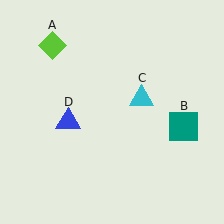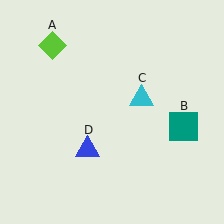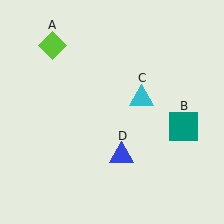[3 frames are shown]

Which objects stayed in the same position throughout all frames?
Lime diamond (object A) and teal square (object B) and cyan triangle (object C) remained stationary.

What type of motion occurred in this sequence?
The blue triangle (object D) rotated counterclockwise around the center of the scene.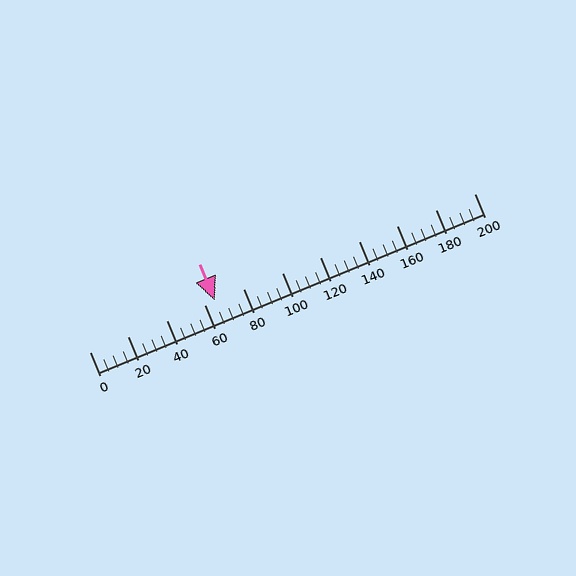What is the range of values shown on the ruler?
The ruler shows values from 0 to 200.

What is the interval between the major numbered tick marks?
The major tick marks are spaced 20 units apart.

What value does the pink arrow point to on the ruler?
The pink arrow points to approximately 65.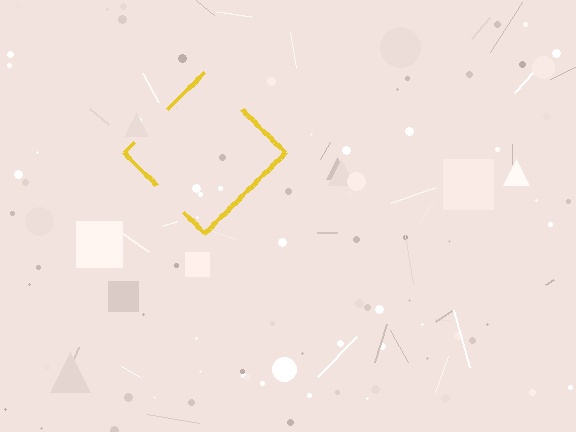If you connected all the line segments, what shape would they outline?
They would outline a diamond.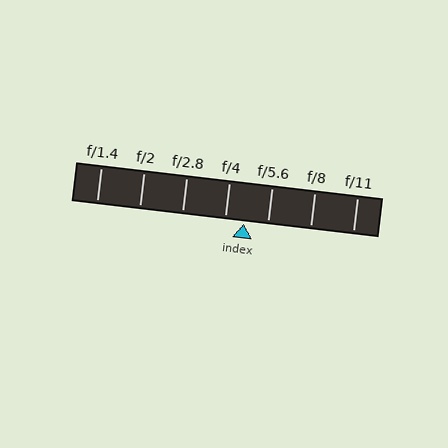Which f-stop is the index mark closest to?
The index mark is closest to f/4.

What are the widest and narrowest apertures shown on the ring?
The widest aperture shown is f/1.4 and the narrowest is f/11.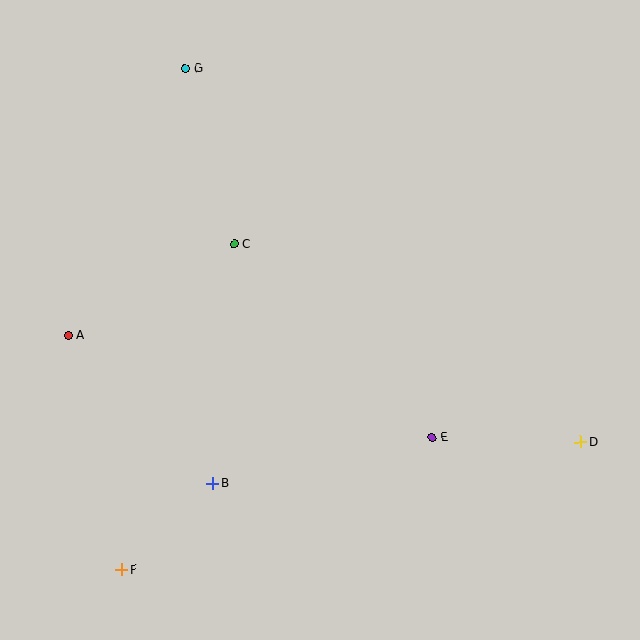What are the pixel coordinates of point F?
Point F is at (122, 570).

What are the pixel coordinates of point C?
Point C is at (234, 244).